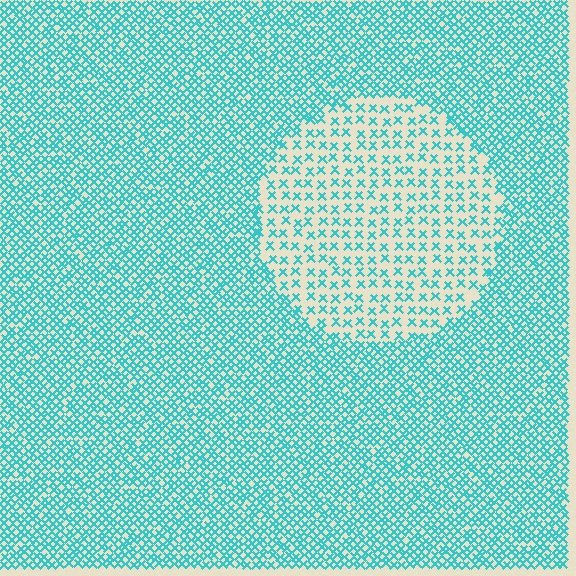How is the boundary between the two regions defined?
The boundary is defined by a change in element density (approximately 2.4x ratio). All elements are the same color, size, and shape.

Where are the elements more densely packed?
The elements are more densely packed outside the circle boundary.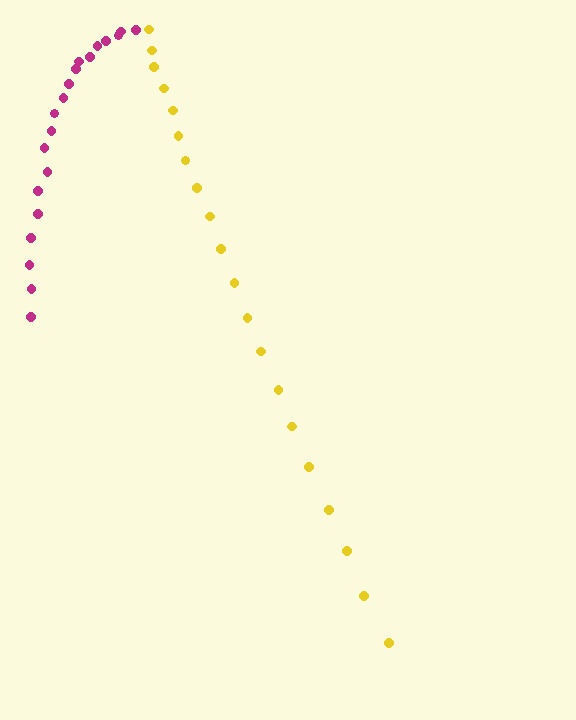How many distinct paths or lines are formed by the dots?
There are 2 distinct paths.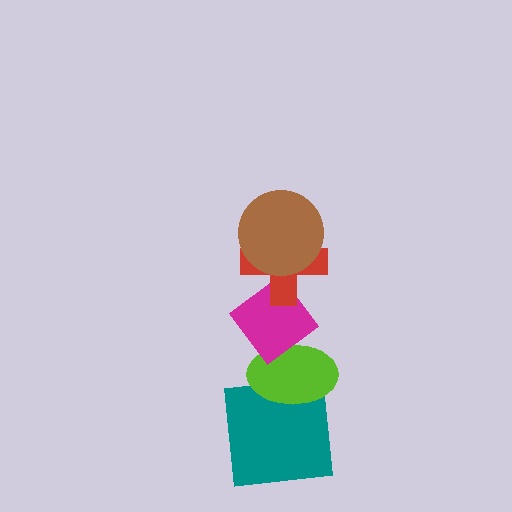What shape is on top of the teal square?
The lime ellipse is on top of the teal square.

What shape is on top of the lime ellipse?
The magenta diamond is on top of the lime ellipse.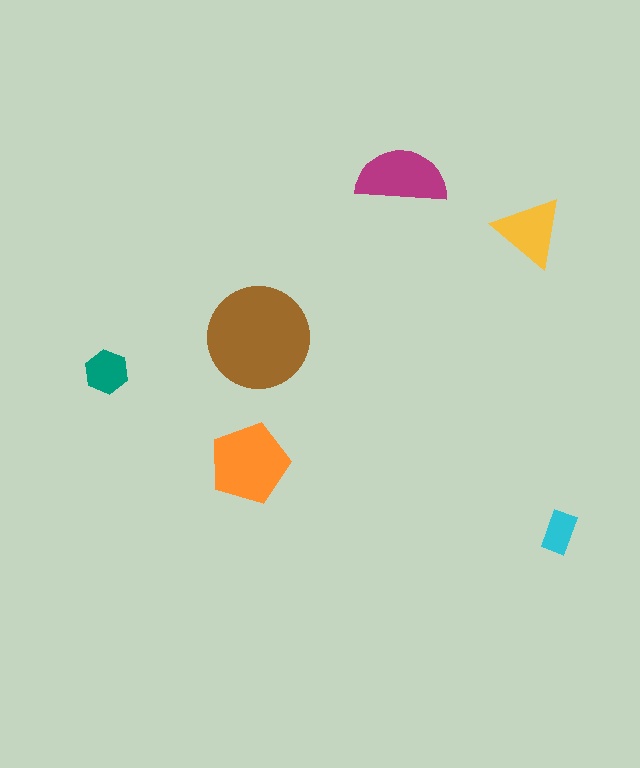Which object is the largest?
The brown circle.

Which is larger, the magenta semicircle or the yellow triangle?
The magenta semicircle.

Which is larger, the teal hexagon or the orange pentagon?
The orange pentagon.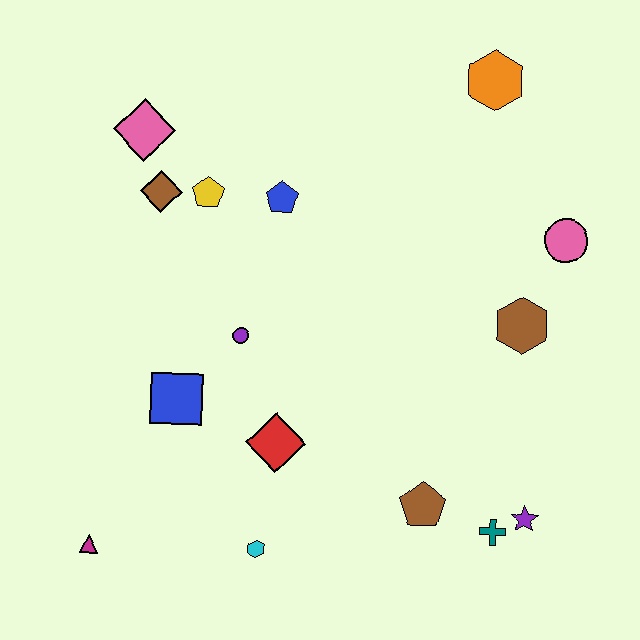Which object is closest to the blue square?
The purple circle is closest to the blue square.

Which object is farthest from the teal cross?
The pink diamond is farthest from the teal cross.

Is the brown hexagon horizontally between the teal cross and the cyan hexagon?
No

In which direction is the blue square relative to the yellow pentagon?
The blue square is below the yellow pentagon.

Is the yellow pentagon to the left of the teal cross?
Yes